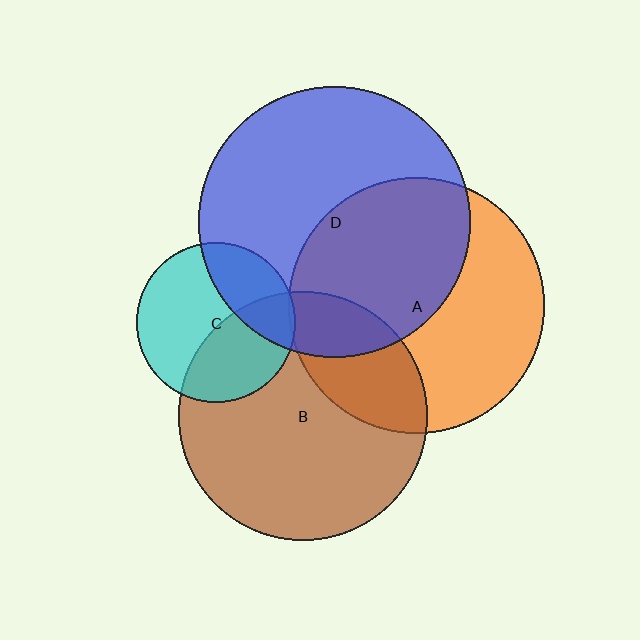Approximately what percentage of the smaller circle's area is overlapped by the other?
Approximately 25%.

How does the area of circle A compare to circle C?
Approximately 2.6 times.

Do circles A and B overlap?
Yes.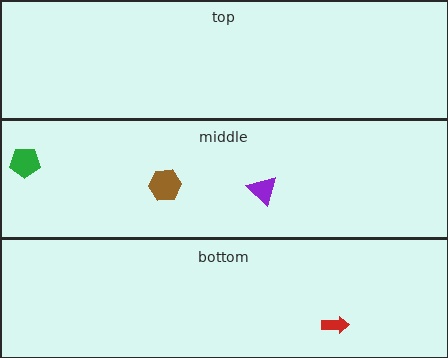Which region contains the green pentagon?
The middle region.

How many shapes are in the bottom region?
1.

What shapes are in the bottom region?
The red arrow.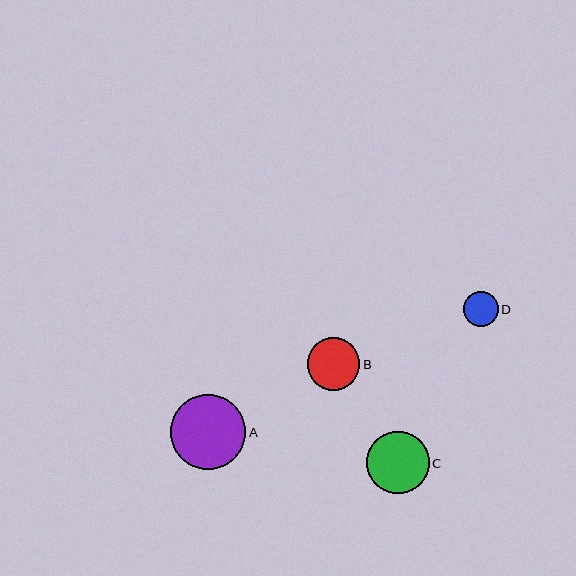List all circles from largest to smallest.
From largest to smallest: A, C, B, D.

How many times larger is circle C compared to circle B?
Circle C is approximately 1.2 times the size of circle B.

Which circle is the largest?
Circle A is the largest with a size of approximately 75 pixels.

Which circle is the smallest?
Circle D is the smallest with a size of approximately 35 pixels.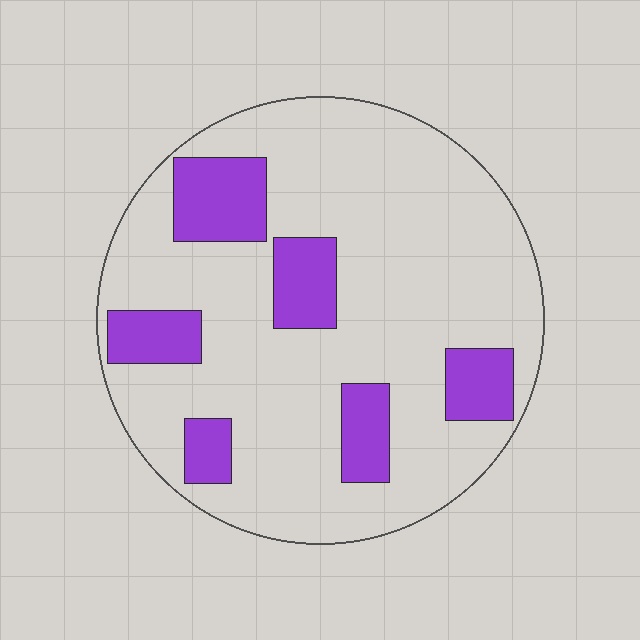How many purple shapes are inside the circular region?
6.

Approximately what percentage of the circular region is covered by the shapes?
Approximately 20%.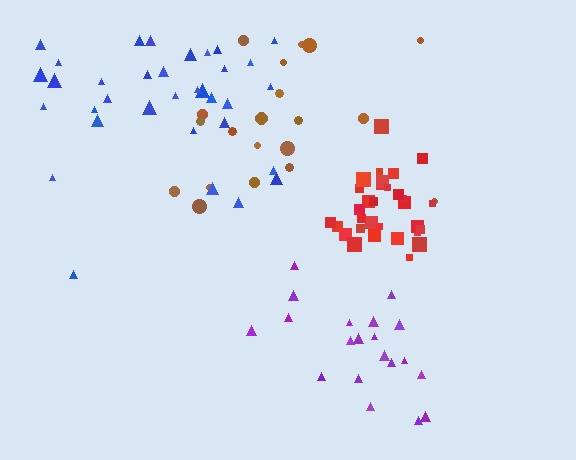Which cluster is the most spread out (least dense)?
Brown.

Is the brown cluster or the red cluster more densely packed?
Red.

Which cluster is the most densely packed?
Red.